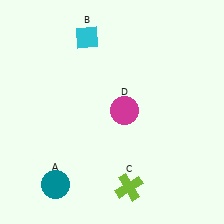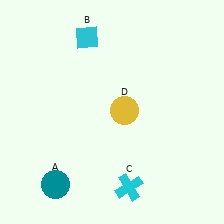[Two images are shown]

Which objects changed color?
C changed from lime to cyan. D changed from magenta to yellow.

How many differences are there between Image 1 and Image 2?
There are 2 differences between the two images.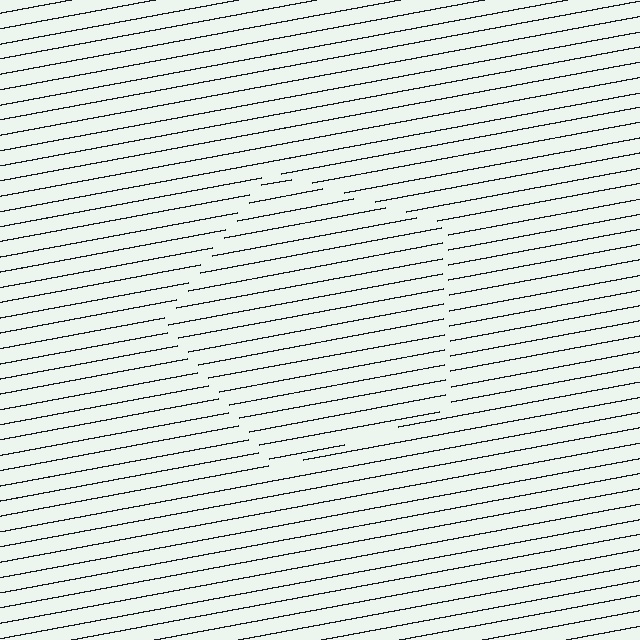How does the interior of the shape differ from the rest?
The interior of the shape contains the same grating, shifted by half a period — the contour is defined by the phase discontinuity where line-ends from the inner and outer gratings abut.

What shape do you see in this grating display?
An illusory pentagon. The interior of the shape contains the same grating, shifted by half a period — the contour is defined by the phase discontinuity where line-ends from the inner and outer gratings abut.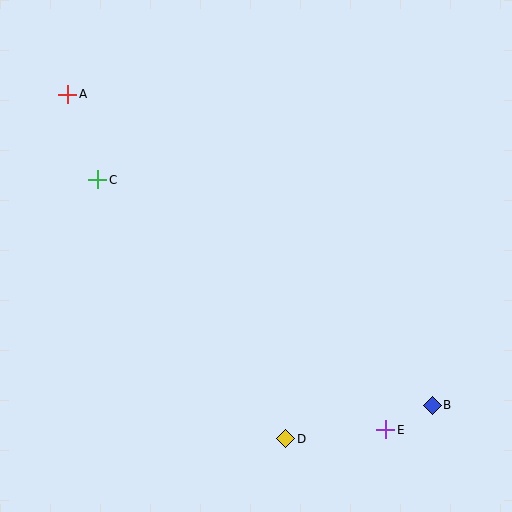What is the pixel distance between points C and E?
The distance between C and E is 381 pixels.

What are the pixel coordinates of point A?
Point A is at (68, 94).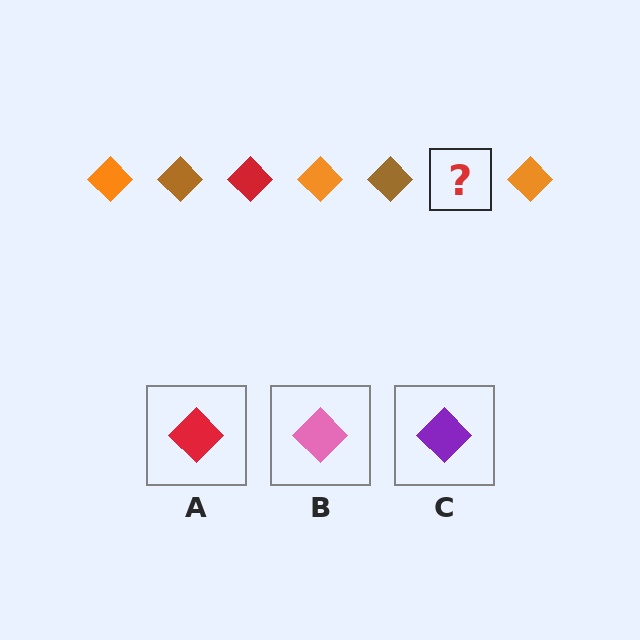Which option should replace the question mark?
Option A.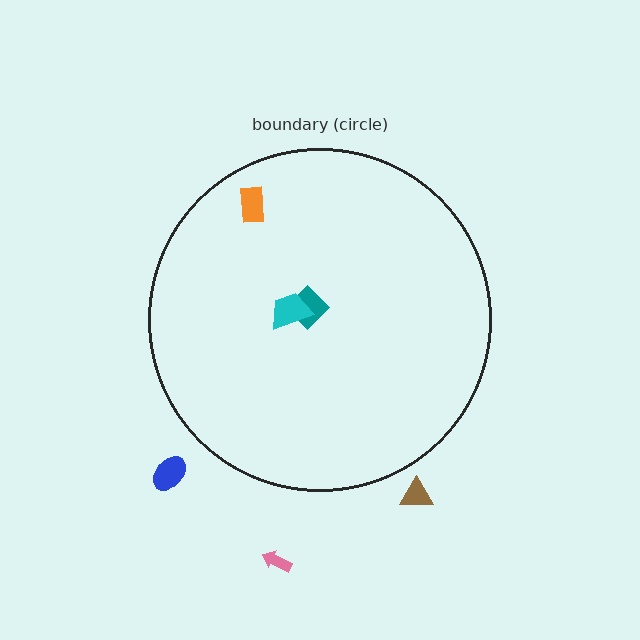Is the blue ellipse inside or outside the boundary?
Outside.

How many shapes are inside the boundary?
3 inside, 3 outside.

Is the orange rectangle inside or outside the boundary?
Inside.